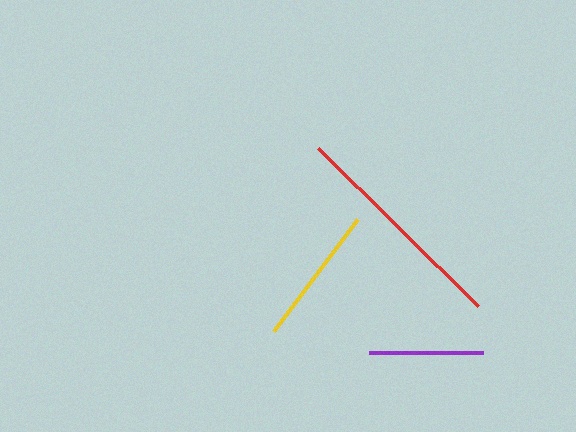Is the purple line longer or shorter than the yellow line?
The yellow line is longer than the purple line.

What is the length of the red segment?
The red segment is approximately 225 pixels long.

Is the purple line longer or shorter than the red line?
The red line is longer than the purple line.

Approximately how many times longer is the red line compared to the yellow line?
The red line is approximately 1.6 times the length of the yellow line.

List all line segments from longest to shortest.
From longest to shortest: red, yellow, purple.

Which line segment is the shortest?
The purple line is the shortest at approximately 113 pixels.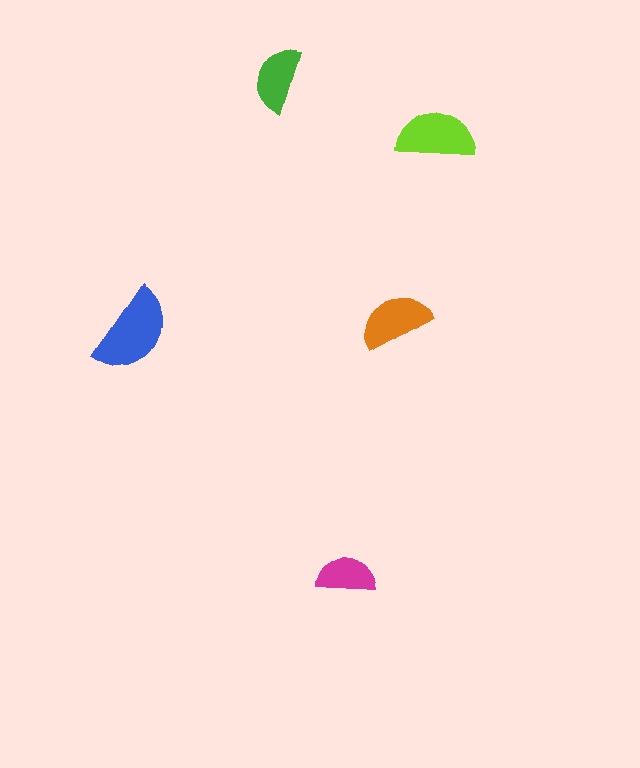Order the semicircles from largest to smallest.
the blue one, the lime one, the orange one, the green one, the magenta one.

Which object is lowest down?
The magenta semicircle is bottommost.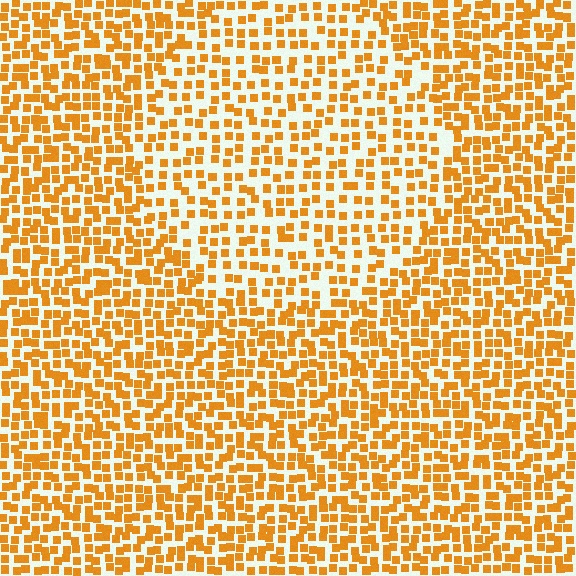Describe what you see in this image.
The image contains small orange elements arranged at two different densities. A circle-shaped region is visible where the elements are less densely packed than the surrounding area.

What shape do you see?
I see a circle.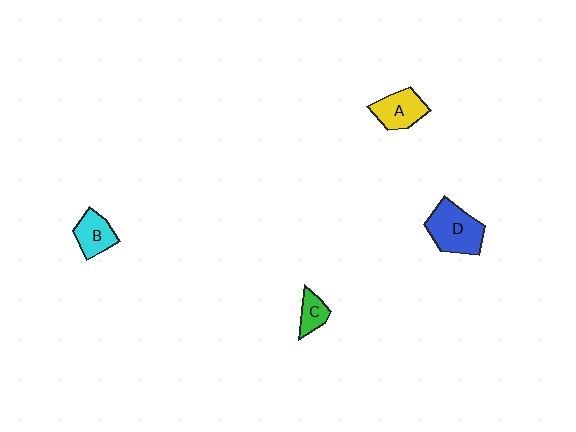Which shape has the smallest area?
Shape C (green).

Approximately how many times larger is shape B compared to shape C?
Approximately 1.4 times.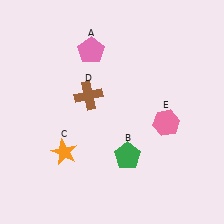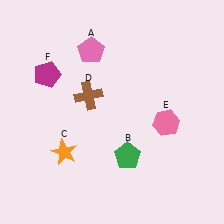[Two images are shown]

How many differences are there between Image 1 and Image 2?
There is 1 difference between the two images.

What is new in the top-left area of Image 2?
A magenta pentagon (F) was added in the top-left area of Image 2.